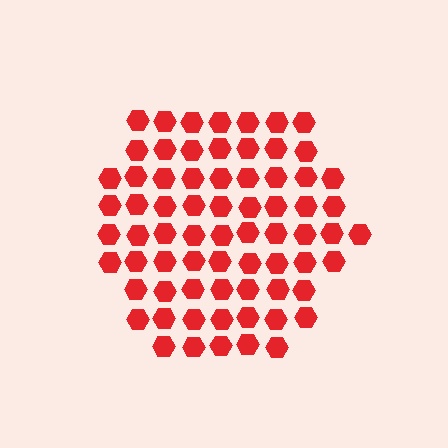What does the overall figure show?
The overall figure shows a hexagon.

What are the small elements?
The small elements are hexagons.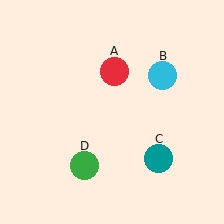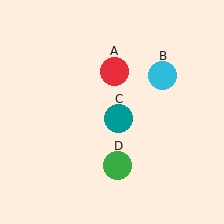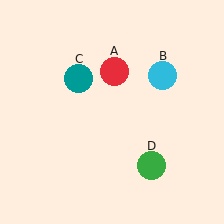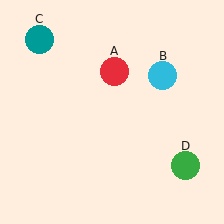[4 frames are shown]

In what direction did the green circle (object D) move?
The green circle (object D) moved right.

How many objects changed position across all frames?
2 objects changed position: teal circle (object C), green circle (object D).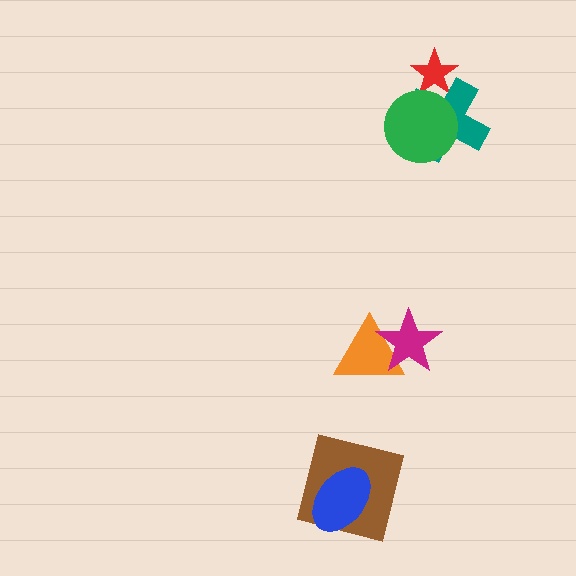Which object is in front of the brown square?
The blue ellipse is in front of the brown square.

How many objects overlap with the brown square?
1 object overlaps with the brown square.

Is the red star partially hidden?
Yes, it is partially covered by another shape.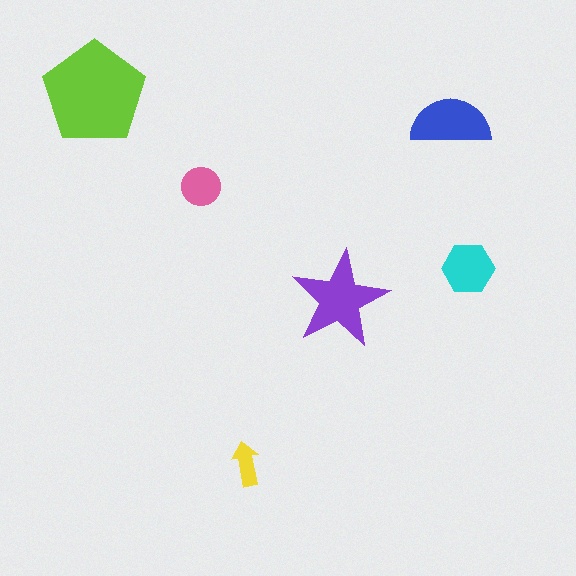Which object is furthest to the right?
The cyan hexagon is rightmost.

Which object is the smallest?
The yellow arrow.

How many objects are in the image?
There are 6 objects in the image.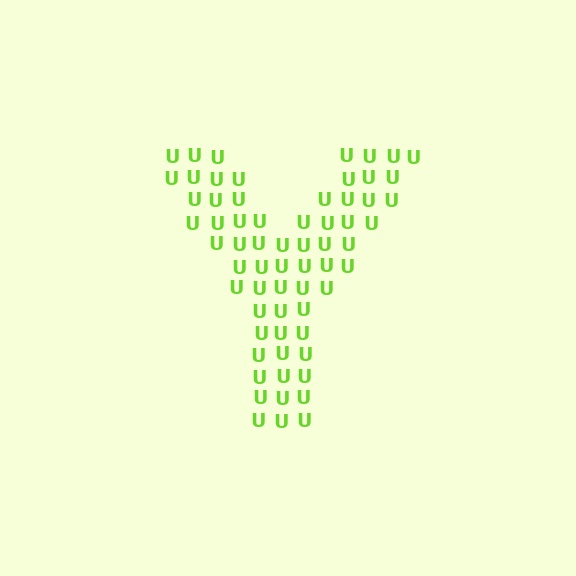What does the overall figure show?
The overall figure shows the letter Y.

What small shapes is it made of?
It is made of small letter U's.